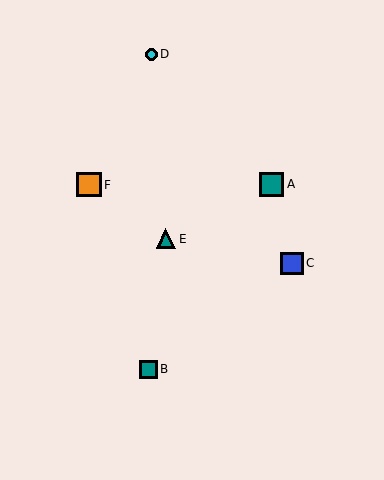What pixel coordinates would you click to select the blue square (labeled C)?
Click at (292, 263) to select the blue square C.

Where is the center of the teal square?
The center of the teal square is at (272, 184).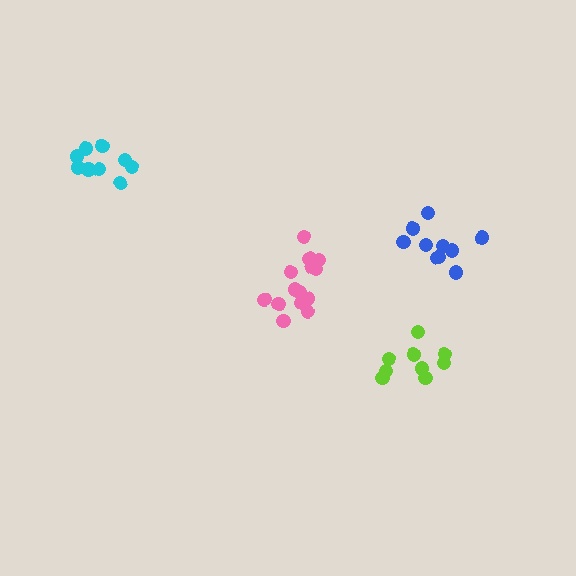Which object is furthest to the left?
The cyan cluster is leftmost.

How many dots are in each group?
Group 1: 10 dots, Group 2: 14 dots, Group 3: 9 dots, Group 4: 9 dots (42 total).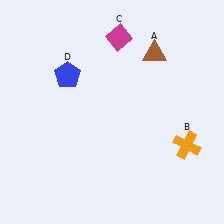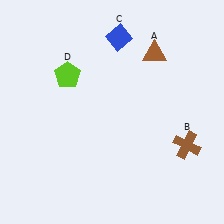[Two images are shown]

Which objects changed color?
B changed from orange to brown. C changed from magenta to blue. D changed from blue to lime.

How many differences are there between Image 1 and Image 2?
There are 3 differences between the two images.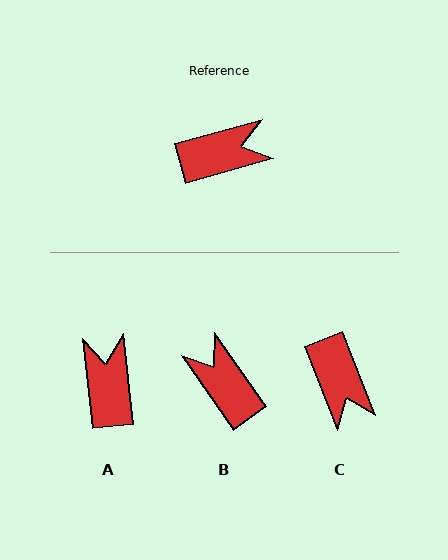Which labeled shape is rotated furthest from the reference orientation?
B, about 109 degrees away.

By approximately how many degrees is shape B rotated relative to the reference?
Approximately 109 degrees counter-clockwise.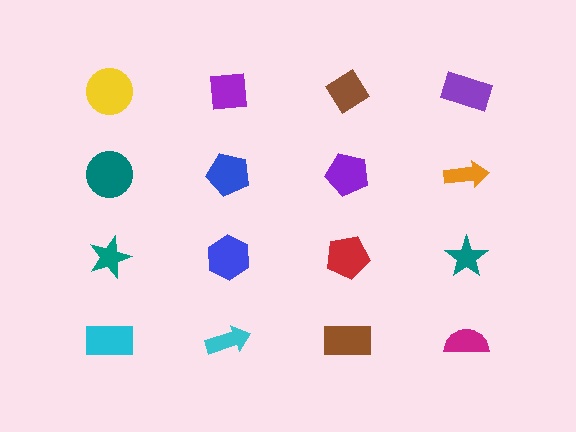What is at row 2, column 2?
A blue pentagon.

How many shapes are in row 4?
4 shapes.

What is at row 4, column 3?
A brown rectangle.